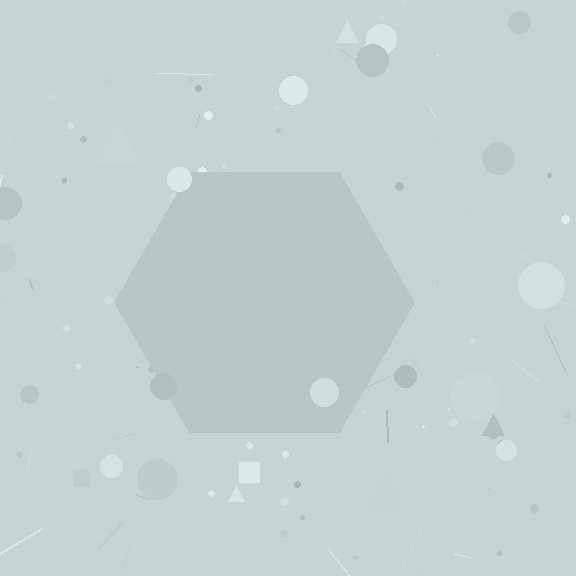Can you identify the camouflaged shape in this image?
The camouflaged shape is a hexagon.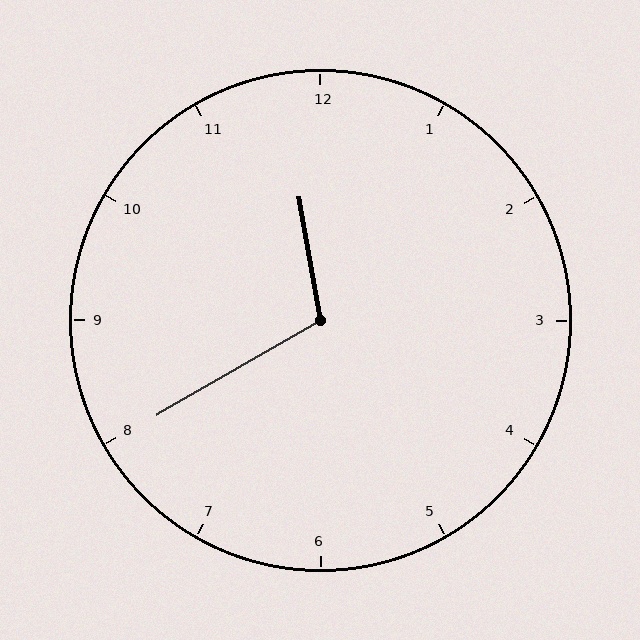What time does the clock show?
11:40.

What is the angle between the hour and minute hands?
Approximately 110 degrees.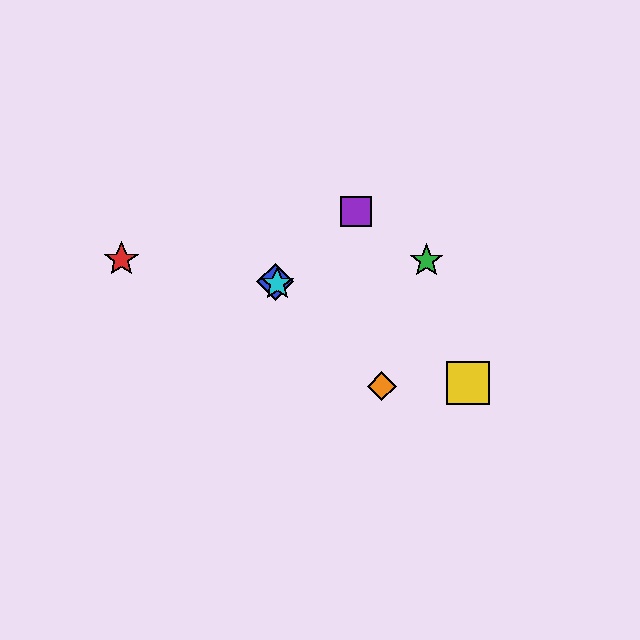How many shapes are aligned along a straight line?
3 shapes (the blue diamond, the orange diamond, the cyan star) are aligned along a straight line.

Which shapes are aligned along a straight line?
The blue diamond, the orange diamond, the cyan star are aligned along a straight line.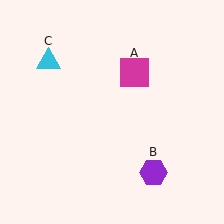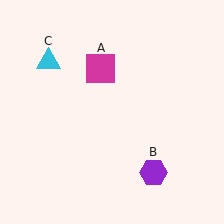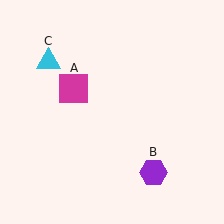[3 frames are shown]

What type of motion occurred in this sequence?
The magenta square (object A) rotated counterclockwise around the center of the scene.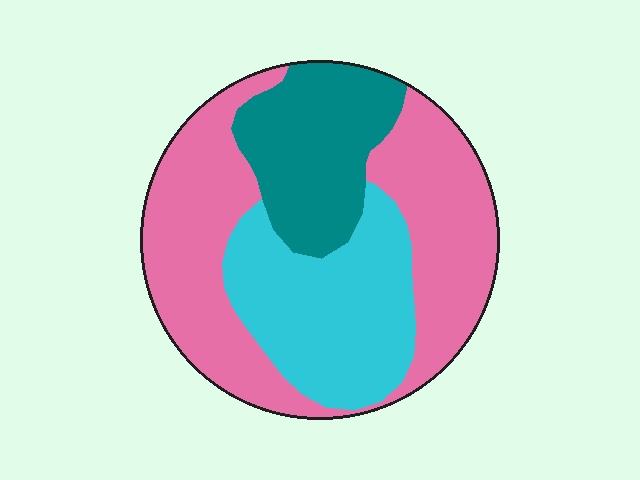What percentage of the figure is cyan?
Cyan covers 28% of the figure.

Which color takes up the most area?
Pink, at roughly 50%.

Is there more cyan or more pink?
Pink.